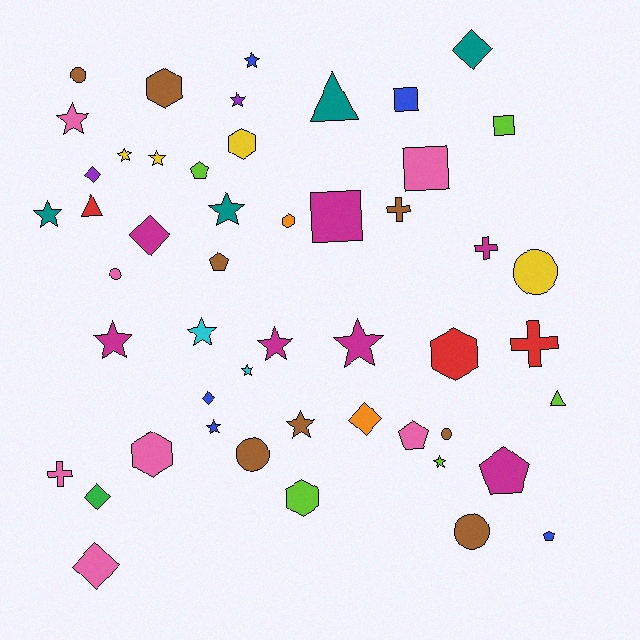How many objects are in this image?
There are 50 objects.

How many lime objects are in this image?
There are 5 lime objects.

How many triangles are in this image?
There are 3 triangles.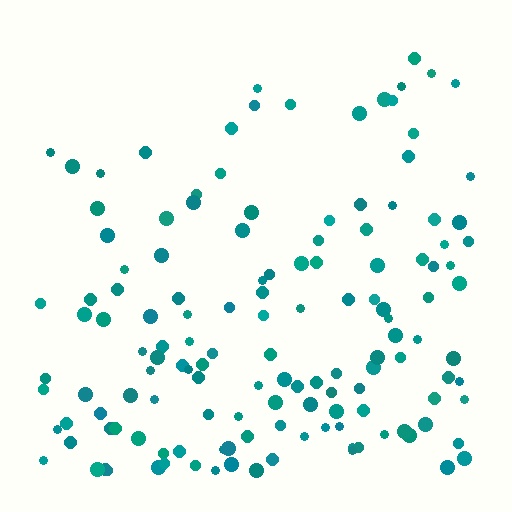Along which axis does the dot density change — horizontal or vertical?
Vertical.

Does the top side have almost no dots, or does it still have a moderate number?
Still a moderate number, just noticeably fewer than the bottom.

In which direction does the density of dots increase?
From top to bottom, with the bottom side densest.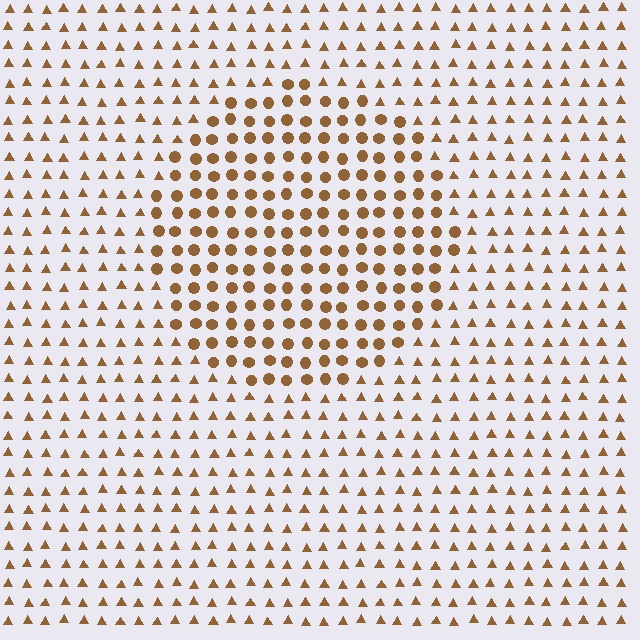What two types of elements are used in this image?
The image uses circles inside the circle region and triangles outside it.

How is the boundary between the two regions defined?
The boundary is defined by a change in element shape: circles inside vs. triangles outside. All elements share the same color and spacing.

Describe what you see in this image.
The image is filled with small brown elements arranged in a uniform grid. A circle-shaped region contains circles, while the surrounding area contains triangles. The boundary is defined purely by the change in element shape.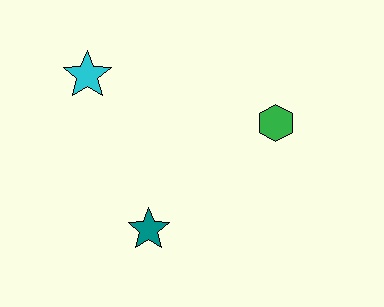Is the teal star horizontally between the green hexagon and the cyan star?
Yes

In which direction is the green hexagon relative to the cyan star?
The green hexagon is to the right of the cyan star.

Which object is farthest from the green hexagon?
The cyan star is farthest from the green hexagon.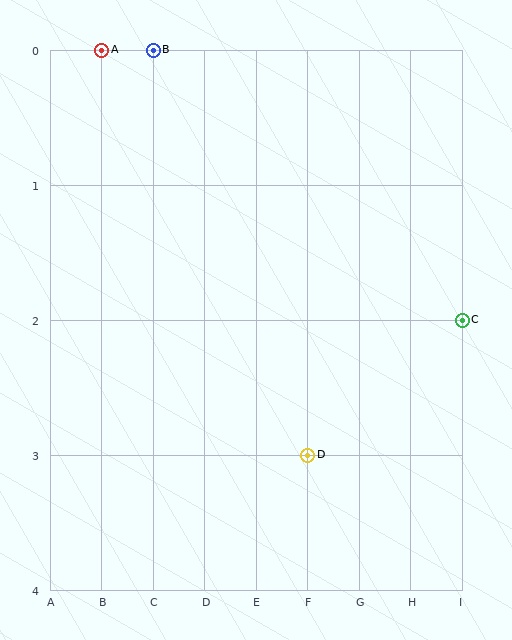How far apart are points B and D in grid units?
Points B and D are 3 columns and 3 rows apart (about 4.2 grid units diagonally).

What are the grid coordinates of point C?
Point C is at grid coordinates (I, 2).